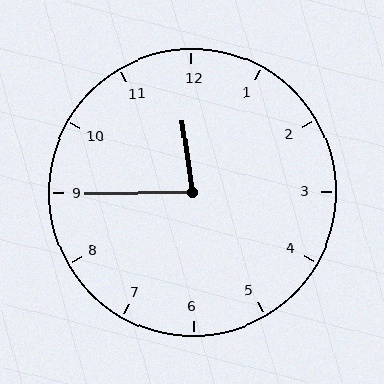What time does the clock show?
11:45.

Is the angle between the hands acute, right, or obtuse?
It is acute.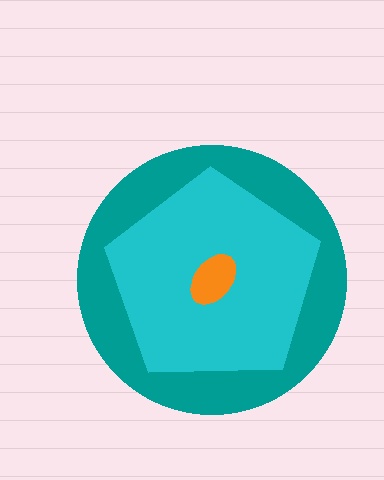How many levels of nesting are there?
3.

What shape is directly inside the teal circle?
The cyan pentagon.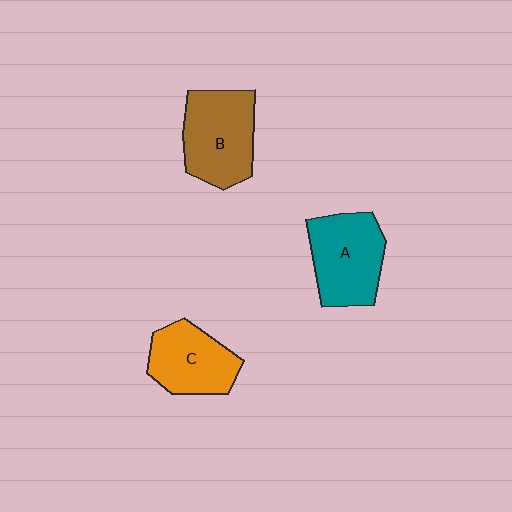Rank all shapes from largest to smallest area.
From largest to smallest: B (brown), A (teal), C (orange).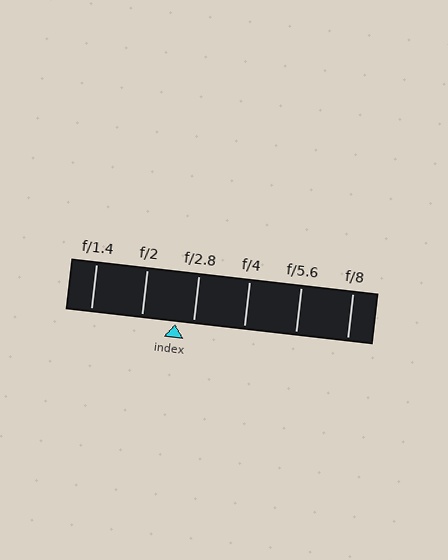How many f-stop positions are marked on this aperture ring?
There are 6 f-stop positions marked.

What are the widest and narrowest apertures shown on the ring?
The widest aperture shown is f/1.4 and the narrowest is f/8.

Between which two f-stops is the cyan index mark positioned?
The index mark is between f/2 and f/2.8.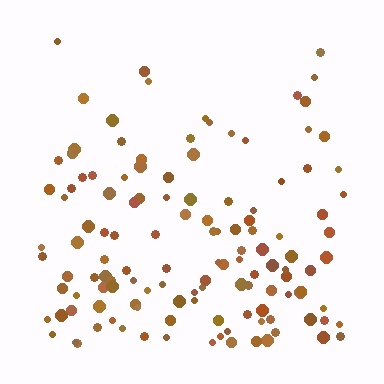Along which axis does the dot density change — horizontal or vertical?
Vertical.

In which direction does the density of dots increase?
From top to bottom, with the bottom side densest.